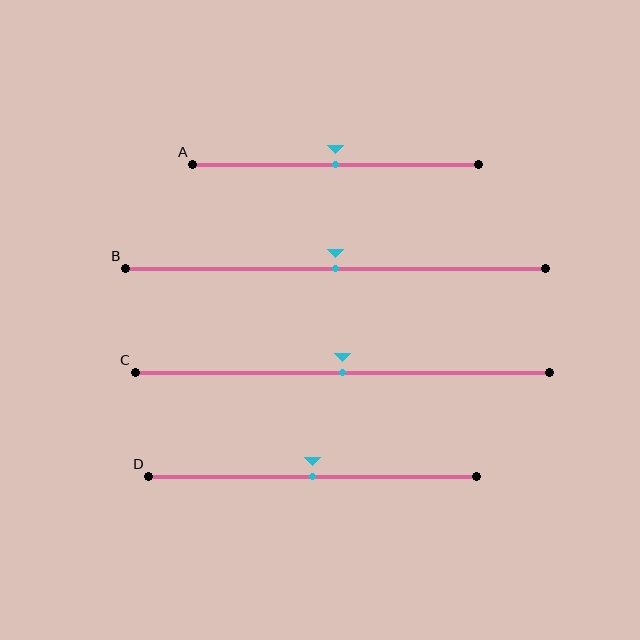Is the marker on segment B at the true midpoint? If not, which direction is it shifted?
Yes, the marker on segment B is at the true midpoint.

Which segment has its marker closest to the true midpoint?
Segment A has its marker closest to the true midpoint.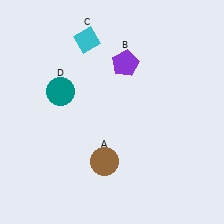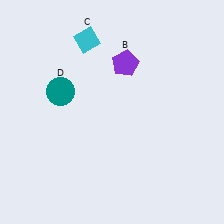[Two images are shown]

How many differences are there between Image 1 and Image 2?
There is 1 difference between the two images.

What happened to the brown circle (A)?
The brown circle (A) was removed in Image 2. It was in the bottom-left area of Image 1.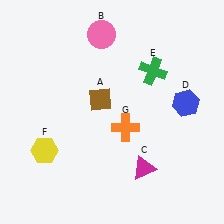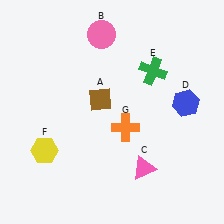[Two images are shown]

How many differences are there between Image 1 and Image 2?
There is 1 difference between the two images.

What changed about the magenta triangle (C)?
In Image 1, C is magenta. In Image 2, it changed to pink.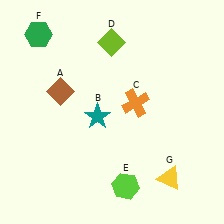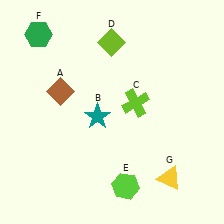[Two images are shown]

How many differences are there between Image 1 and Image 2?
There is 1 difference between the two images.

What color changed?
The cross (C) changed from orange in Image 1 to lime in Image 2.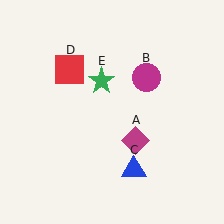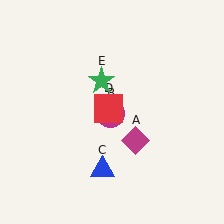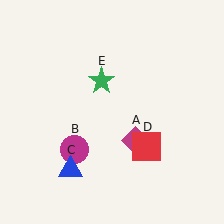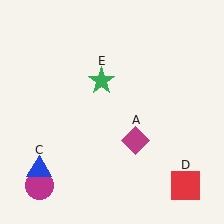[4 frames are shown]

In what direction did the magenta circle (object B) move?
The magenta circle (object B) moved down and to the left.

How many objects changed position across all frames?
3 objects changed position: magenta circle (object B), blue triangle (object C), red square (object D).